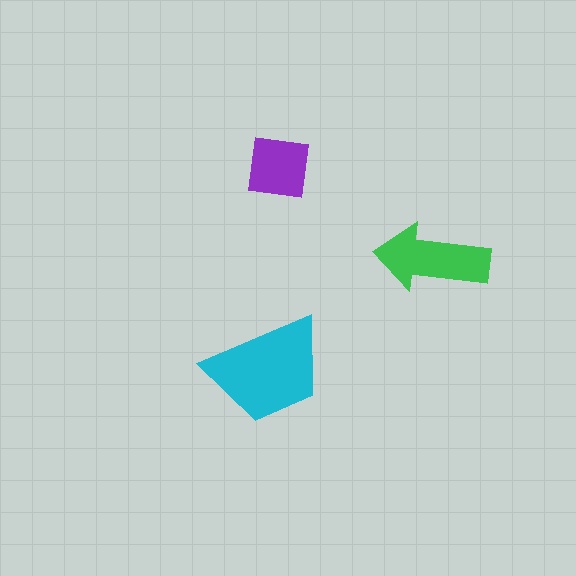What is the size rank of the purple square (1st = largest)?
3rd.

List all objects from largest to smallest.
The cyan trapezoid, the green arrow, the purple square.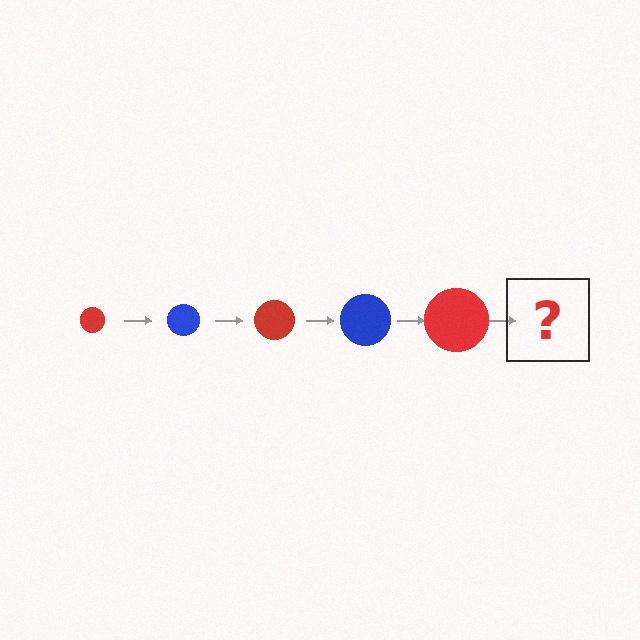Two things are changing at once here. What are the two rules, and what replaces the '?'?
The two rules are that the circle grows larger each step and the color cycles through red and blue. The '?' should be a blue circle, larger than the previous one.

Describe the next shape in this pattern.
It should be a blue circle, larger than the previous one.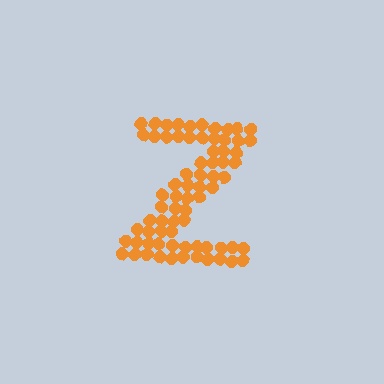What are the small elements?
The small elements are circles.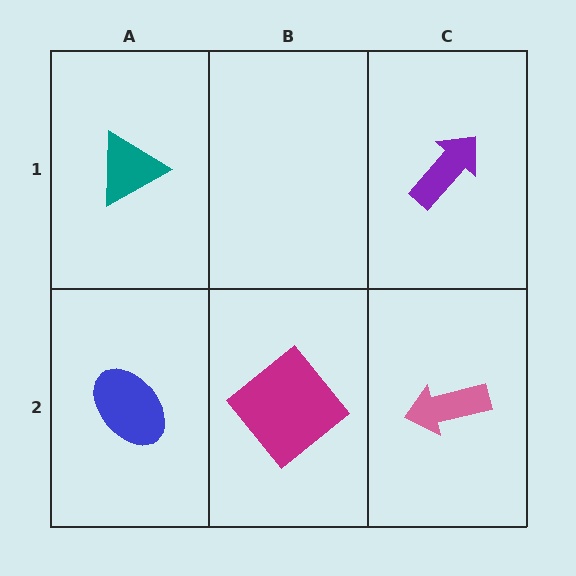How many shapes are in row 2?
3 shapes.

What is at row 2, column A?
A blue ellipse.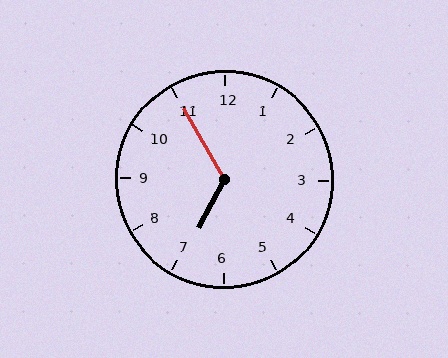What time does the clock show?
6:55.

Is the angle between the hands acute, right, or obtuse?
It is obtuse.